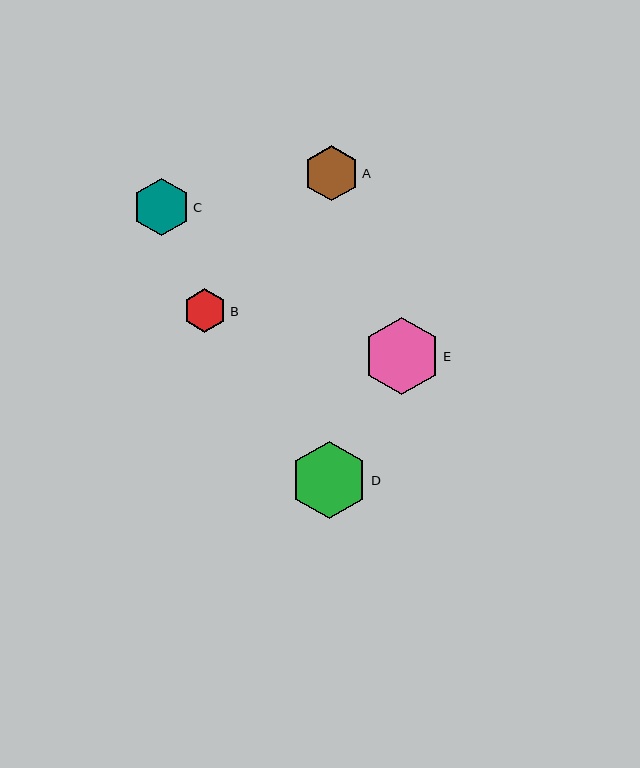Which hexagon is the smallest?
Hexagon B is the smallest with a size of approximately 43 pixels.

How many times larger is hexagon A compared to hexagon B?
Hexagon A is approximately 1.3 times the size of hexagon B.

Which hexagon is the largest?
Hexagon D is the largest with a size of approximately 78 pixels.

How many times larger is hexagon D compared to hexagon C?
Hexagon D is approximately 1.4 times the size of hexagon C.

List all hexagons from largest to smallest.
From largest to smallest: D, E, C, A, B.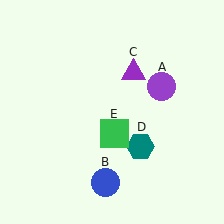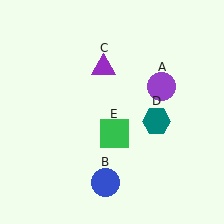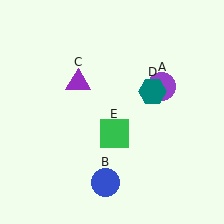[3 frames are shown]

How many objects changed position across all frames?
2 objects changed position: purple triangle (object C), teal hexagon (object D).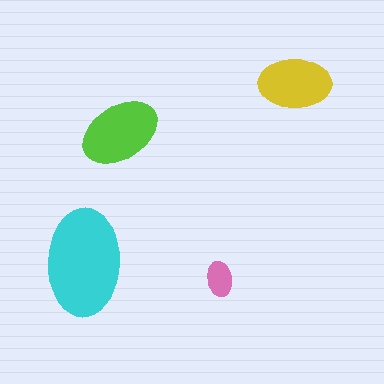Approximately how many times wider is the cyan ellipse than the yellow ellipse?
About 1.5 times wider.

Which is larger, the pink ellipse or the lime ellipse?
The lime one.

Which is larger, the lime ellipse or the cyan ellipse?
The cyan one.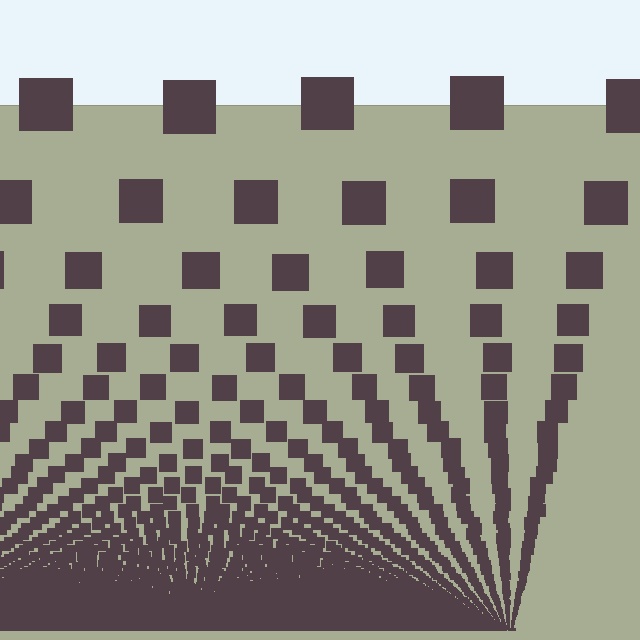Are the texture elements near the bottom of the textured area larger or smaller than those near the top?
Smaller. The gradient is inverted — elements near the bottom are smaller and denser.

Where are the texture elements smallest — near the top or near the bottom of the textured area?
Near the bottom.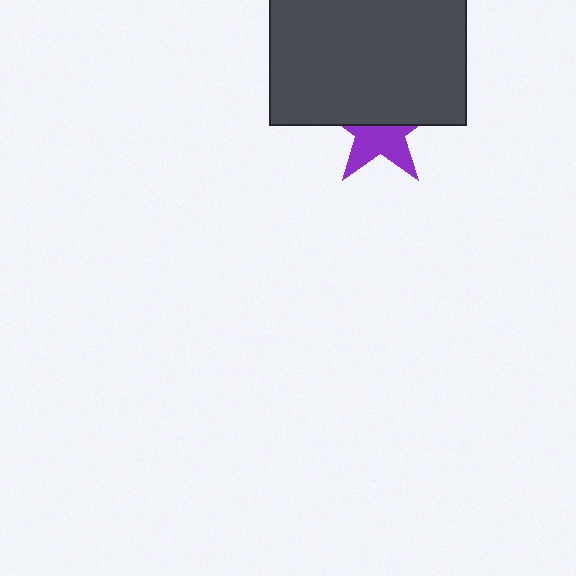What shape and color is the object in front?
The object in front is a dark gray rectangle.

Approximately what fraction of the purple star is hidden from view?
Roughly 50% of the purple star is hidden behind the dark gray rectangle.